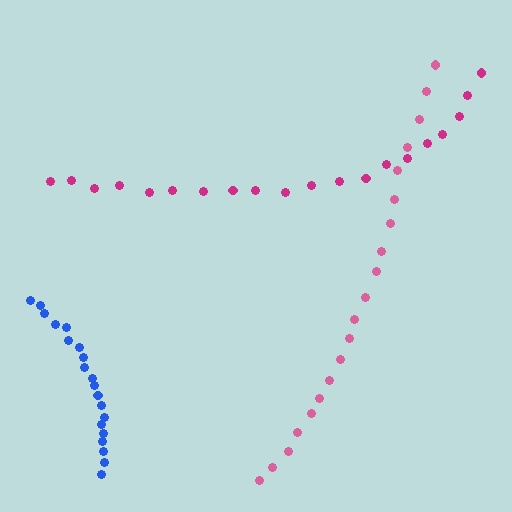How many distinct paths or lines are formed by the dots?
There are 3 distinct paths.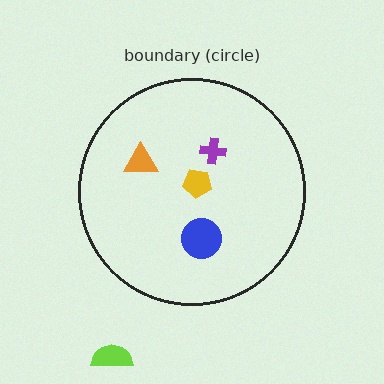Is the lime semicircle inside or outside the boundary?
Outside.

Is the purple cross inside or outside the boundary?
Inside.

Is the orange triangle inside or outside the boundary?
Inside.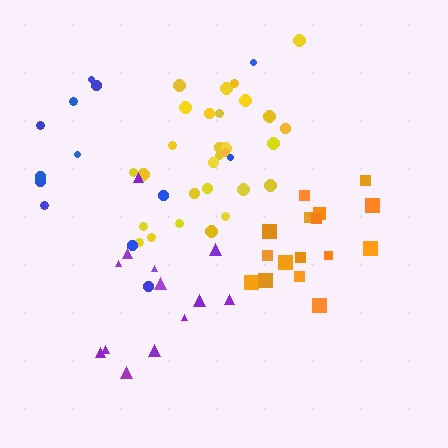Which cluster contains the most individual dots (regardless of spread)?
Yellow (30).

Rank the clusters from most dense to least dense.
yellow, orange, purple, blue.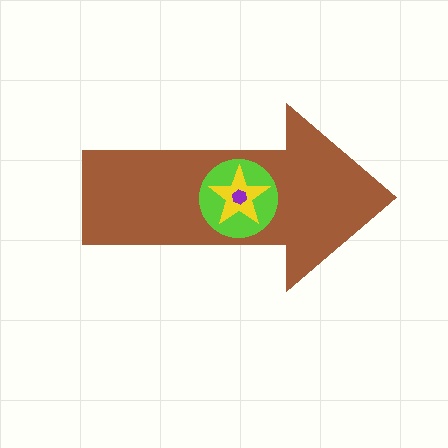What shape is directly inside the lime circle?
The yellow star.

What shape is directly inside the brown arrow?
The lime circle.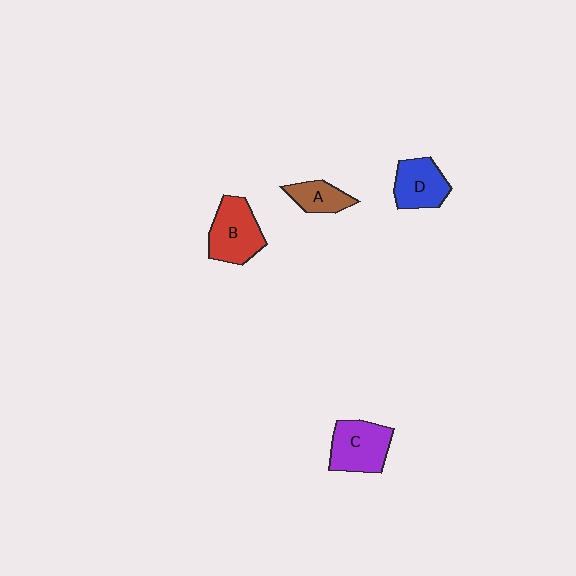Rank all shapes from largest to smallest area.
From largest to smallest: B (red), C (purple), D (blue), A (brown).